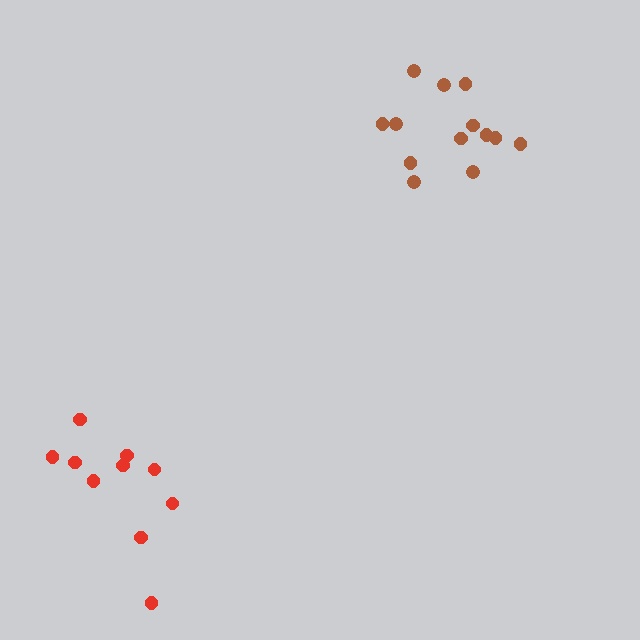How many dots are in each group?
Group 1: 13 dots, Group 2: 10 dots (23 total).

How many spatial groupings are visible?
There are 2 spatial groupings.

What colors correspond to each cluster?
The clusters are colored: brown, red.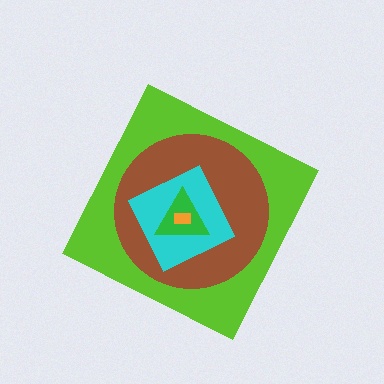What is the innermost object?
The orange rectangle.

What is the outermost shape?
The lime diamond.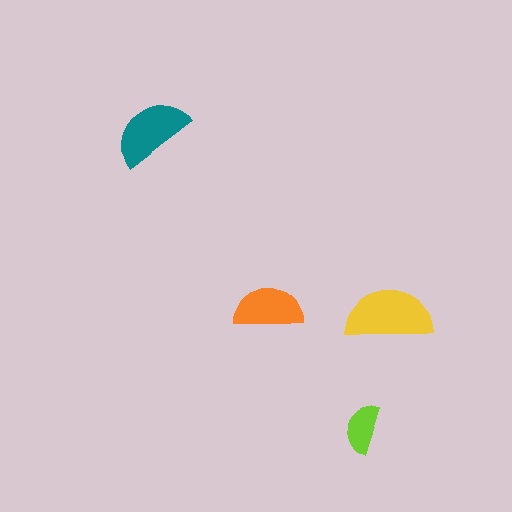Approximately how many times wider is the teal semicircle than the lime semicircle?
About 1.5 times wider.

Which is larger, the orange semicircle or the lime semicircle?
The orange one.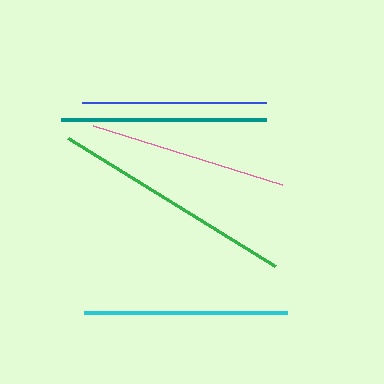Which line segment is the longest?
The green line is the longest at approximately 243 pixels.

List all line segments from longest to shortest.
From longest to shortest: green, teal, cyan, pink, blue.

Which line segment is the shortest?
The blue line is the shortest at approximately 184 pixels.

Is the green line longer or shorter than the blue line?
The green line is longer than the blue line.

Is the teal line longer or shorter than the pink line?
The teal line is longer than the pink line.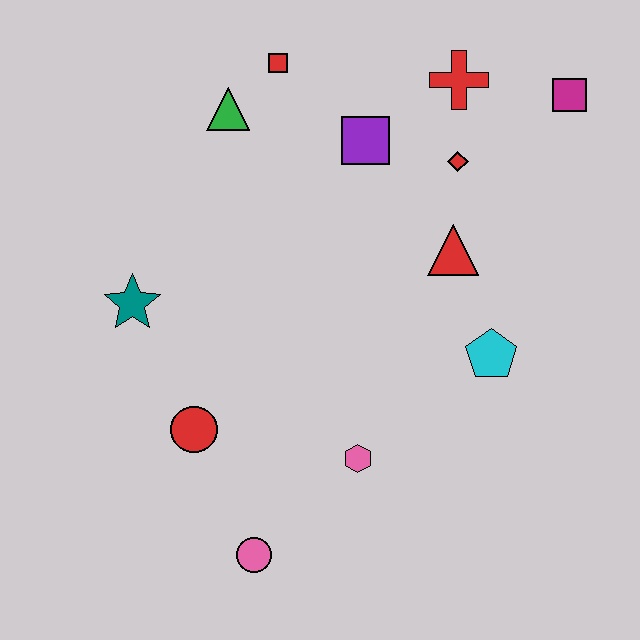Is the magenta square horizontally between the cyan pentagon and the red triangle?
No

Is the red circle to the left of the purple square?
Yes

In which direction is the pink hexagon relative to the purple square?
The pink hexagon is below the purple square.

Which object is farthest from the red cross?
The pink circle is farthest from the red cross.